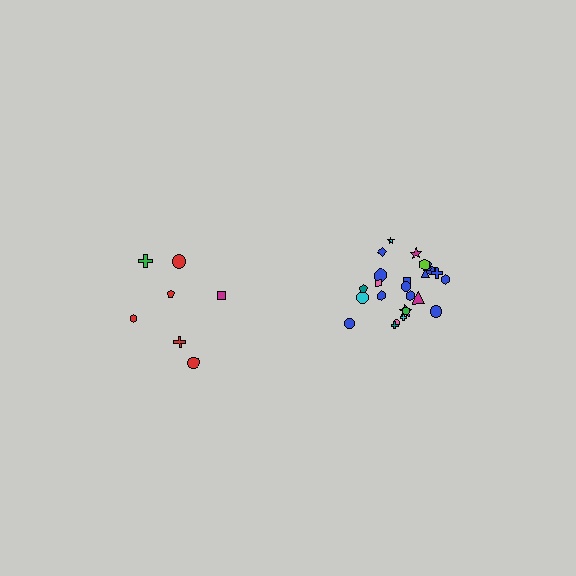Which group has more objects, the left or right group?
The right group.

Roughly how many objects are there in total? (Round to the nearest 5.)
Roughly 30 objects in total.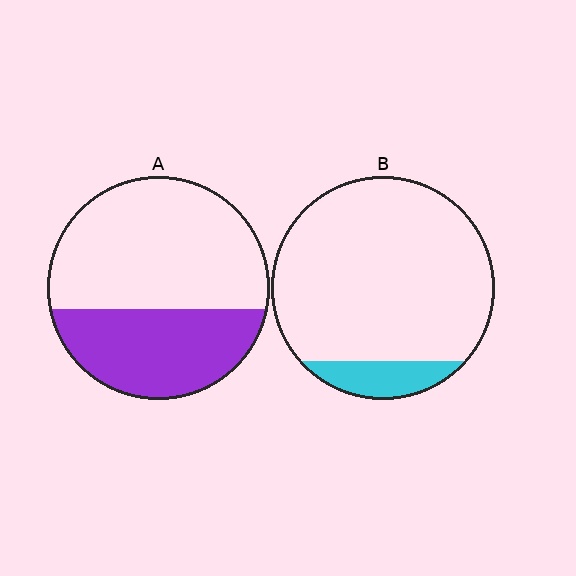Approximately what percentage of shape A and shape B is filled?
A is approximately 40% and B is approximately 10%.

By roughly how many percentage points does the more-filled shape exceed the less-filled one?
By roughly 25 percentage points (A over B).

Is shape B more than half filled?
No.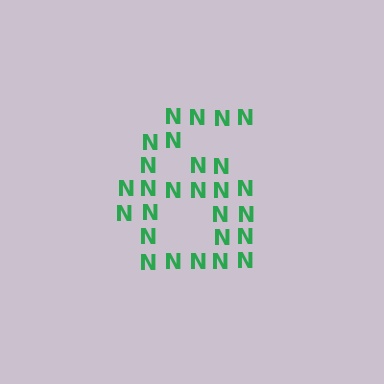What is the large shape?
The large shape is the digit 6.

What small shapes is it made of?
It is made of small letter N's.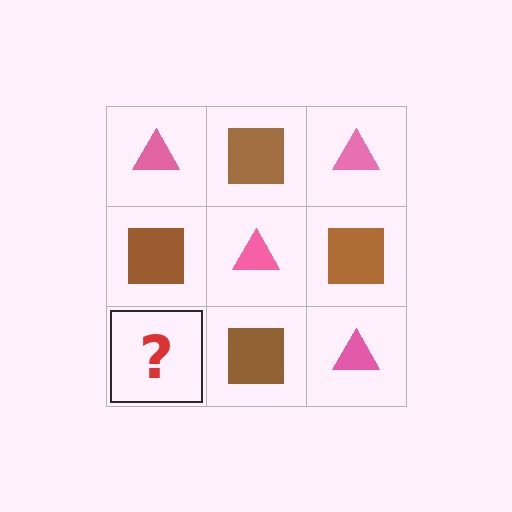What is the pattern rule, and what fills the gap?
The rule is that it alternates pink triangle and brown square in a checkerboard pattern. The gap should be filled with a pink triangle.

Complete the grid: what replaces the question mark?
The question mark should be replaced with a pink triangle.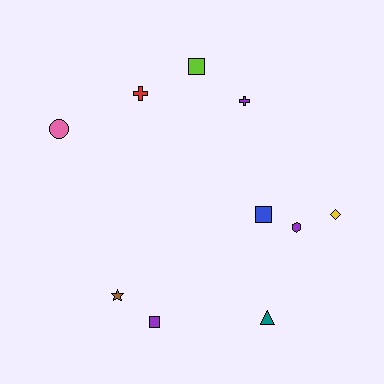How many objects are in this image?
There are 10 objects.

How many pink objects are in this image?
There is 1 pink object.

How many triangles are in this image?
There is 1 triangle.